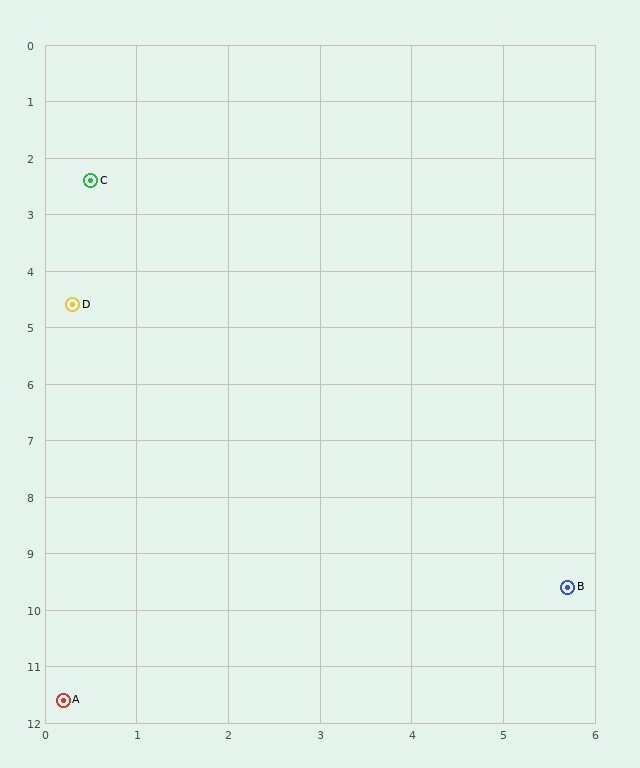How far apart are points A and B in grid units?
Points A and B are about 5.9 grid units apart.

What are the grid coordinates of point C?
Point C is at approximately (0.5, 2.4).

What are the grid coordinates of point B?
Point B is at approximately (5.7, 9.6).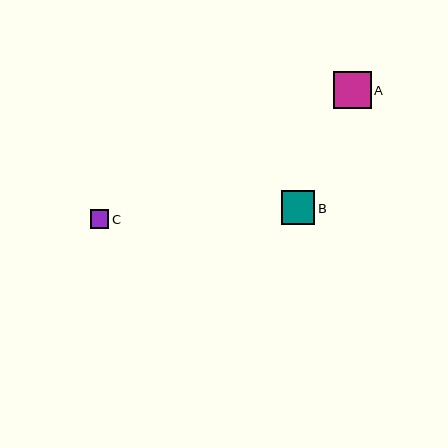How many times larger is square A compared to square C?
Square A is approximately 2.0 times the size of square C.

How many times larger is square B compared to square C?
Square B is approximately 1.8 times the size of square C.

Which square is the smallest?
Square C is the smallest with a size of approximately 18 pixels.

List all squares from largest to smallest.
From largest to smallest: A, B, C.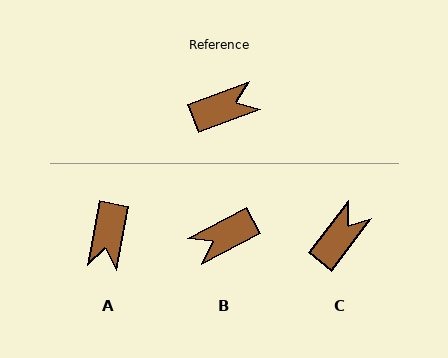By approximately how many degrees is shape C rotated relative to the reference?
Approximately 32 degrees counter-clockwise.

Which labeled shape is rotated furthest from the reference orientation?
B, about 172 degrees away.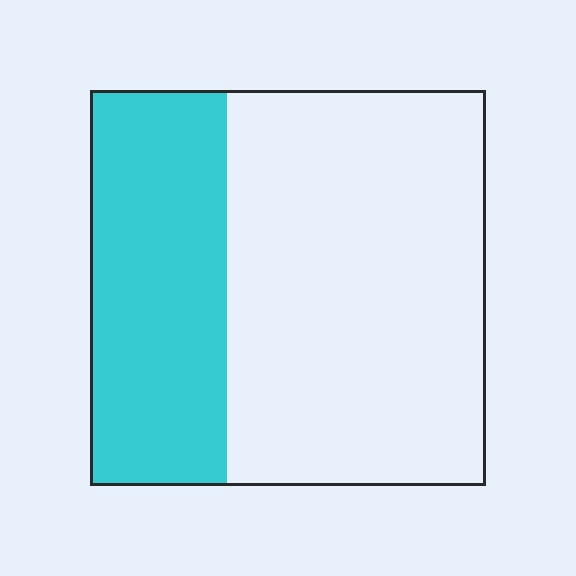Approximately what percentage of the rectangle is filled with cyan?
Approximately 35%.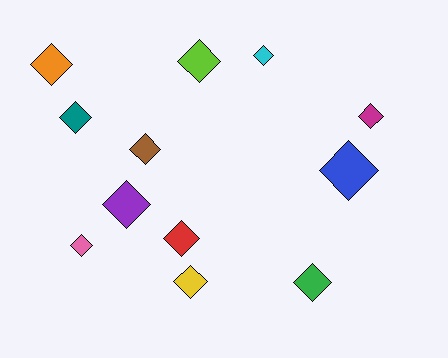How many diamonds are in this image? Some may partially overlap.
There are 12 diamonds.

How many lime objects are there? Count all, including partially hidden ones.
There is 1 lime object.